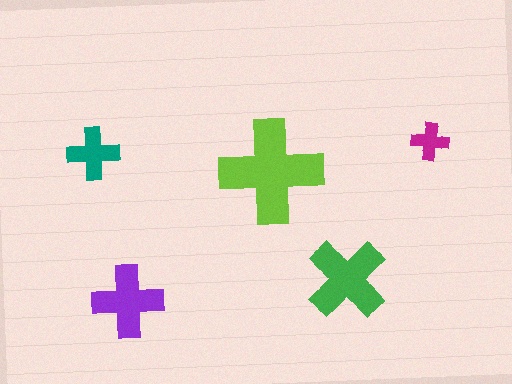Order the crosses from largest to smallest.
the lime one, the green one, the purple one, the teal one, the magenta one.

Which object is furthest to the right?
The magenta cross is rightmost.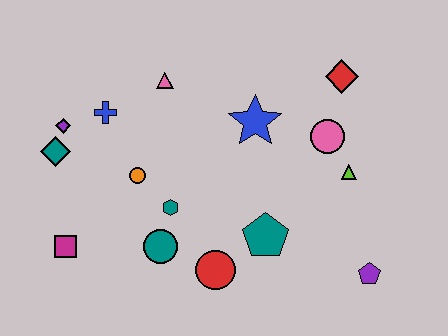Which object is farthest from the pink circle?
The magenta square is farthest from the pink circle.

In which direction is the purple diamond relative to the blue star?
The purple diamond is to the left of the blue star.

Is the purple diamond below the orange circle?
No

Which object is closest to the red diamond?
The pink circle is closest to the red diamond.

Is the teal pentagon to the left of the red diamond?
Yes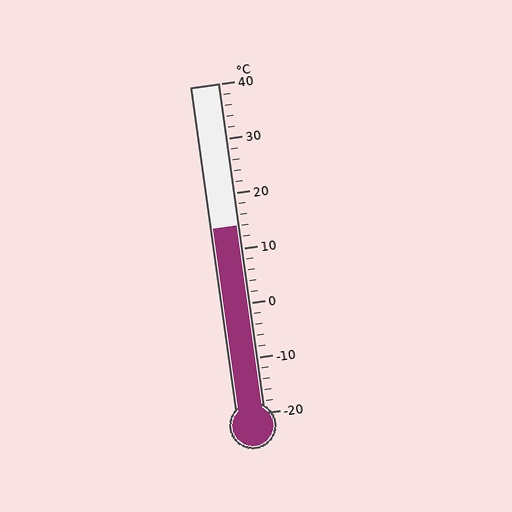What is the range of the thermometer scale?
The thermometer scale ranges from -20°C to 40°C.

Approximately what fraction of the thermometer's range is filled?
The thermometer is filled to approximately 55% of its range.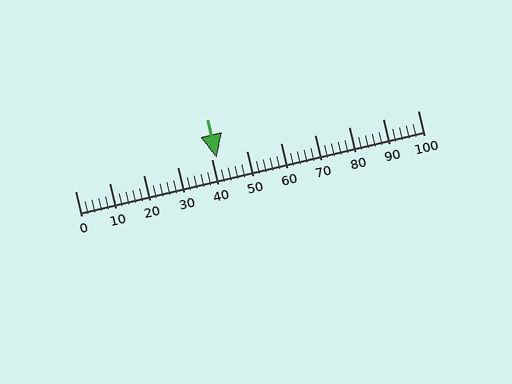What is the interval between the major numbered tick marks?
The major tick marks are spaced 10 units apart.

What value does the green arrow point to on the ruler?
The green arrow points to approximately 41.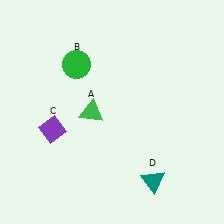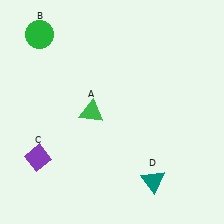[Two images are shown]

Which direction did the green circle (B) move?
The green circle (B) moved left.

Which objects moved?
The objects that moved are: the green circle (B), the purple diamond (C).